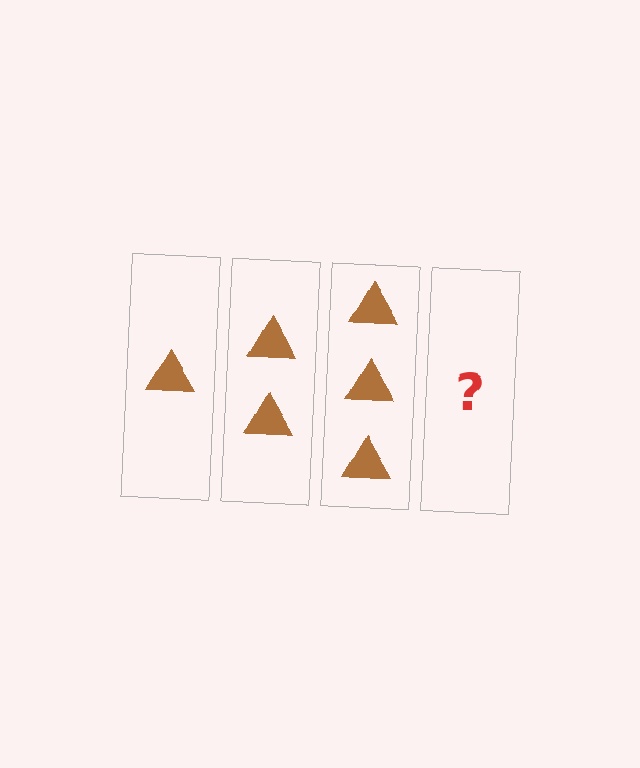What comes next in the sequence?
The next element should be 4 triangles.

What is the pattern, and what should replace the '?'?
The pattern is that each step adds one more triangle. The '?' should be 4 triangles.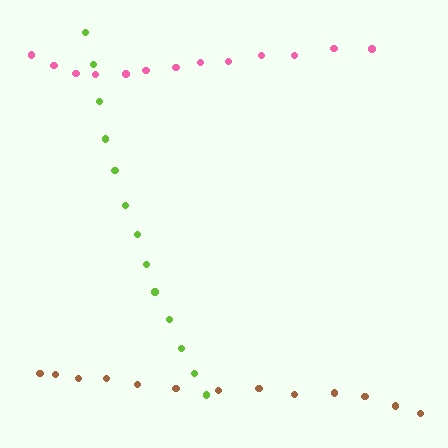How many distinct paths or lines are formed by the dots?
There are 3 distinct paths.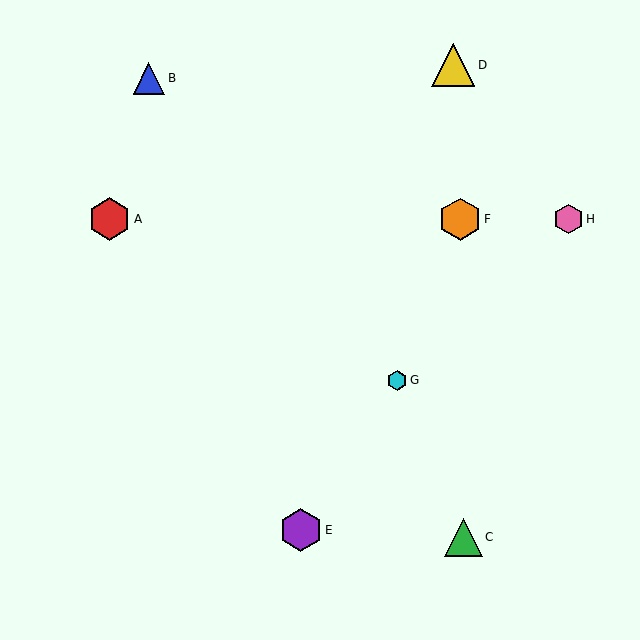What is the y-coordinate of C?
Object C is at y≈537.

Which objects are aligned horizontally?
Objects A, F, H are aligned horizontally.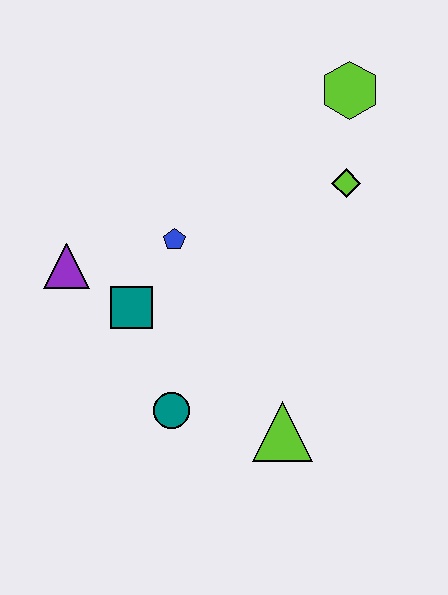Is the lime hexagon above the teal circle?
Yes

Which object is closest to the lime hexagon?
The lime diamond is closest to the lime hexagon.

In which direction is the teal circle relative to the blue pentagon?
The teal circle is below the blue pentagon.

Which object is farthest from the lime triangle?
The lime hexagon is farthest from the lime triangle.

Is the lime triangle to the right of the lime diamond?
No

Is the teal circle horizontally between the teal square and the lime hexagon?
Yes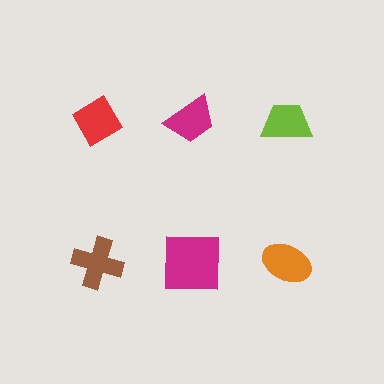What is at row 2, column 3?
An orange ellipse.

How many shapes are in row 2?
3 shapes.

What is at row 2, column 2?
A magenta square.